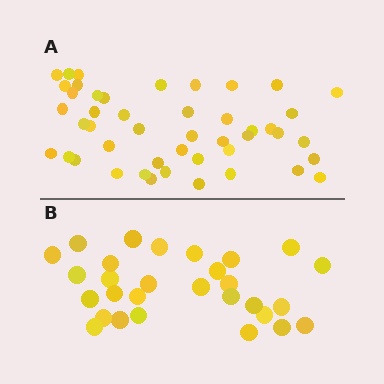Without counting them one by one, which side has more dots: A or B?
Region A (the top region) has more dots.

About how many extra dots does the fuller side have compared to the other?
Region A has approximately 15 more dots than region B.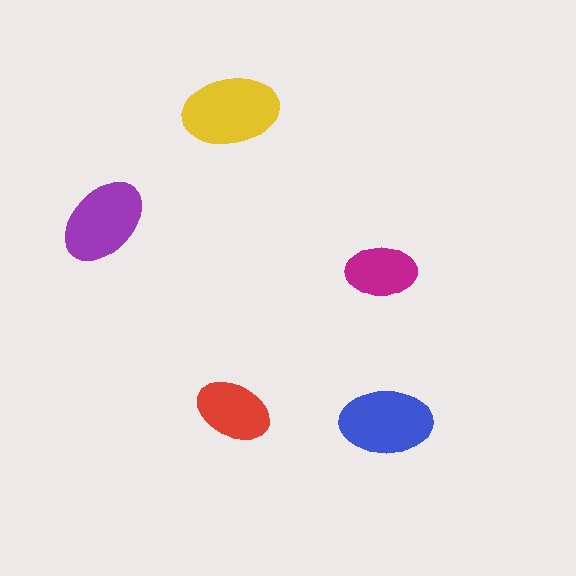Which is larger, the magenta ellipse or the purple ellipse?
The purple one.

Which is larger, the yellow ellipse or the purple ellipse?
The yellow one.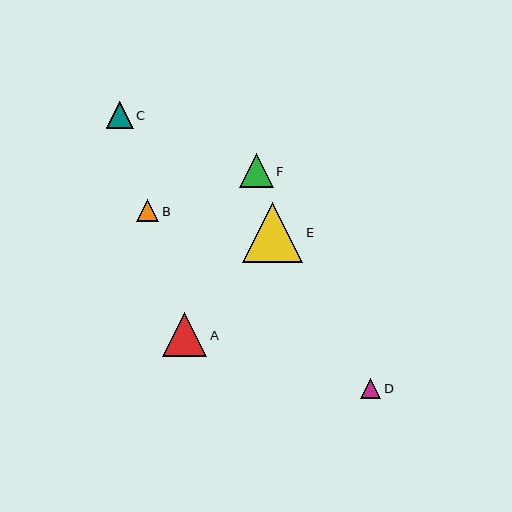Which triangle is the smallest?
Triangle D is the smallest with a size of approximately 20 pixels.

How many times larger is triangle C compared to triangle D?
Triangle C is approximately 1.3 times the size of triangle D.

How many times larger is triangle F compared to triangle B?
Triangle F is approximately 1.6 times the size of triangle B.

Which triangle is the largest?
Triangle E is the largest with a size of approximately 61 pixels.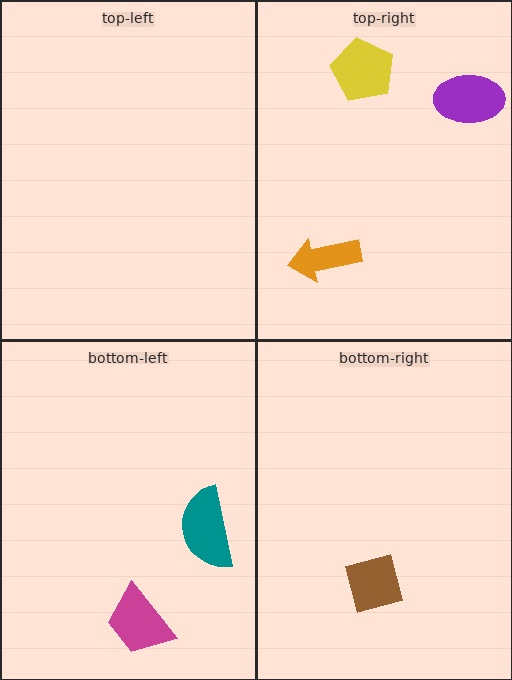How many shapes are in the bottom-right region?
1.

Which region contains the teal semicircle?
The bottom-left region.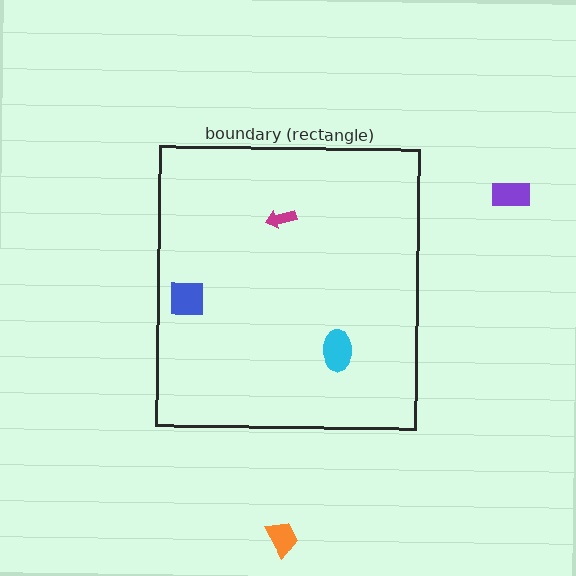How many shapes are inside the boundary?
3 inside, 2 outside.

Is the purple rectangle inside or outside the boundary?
Outside.